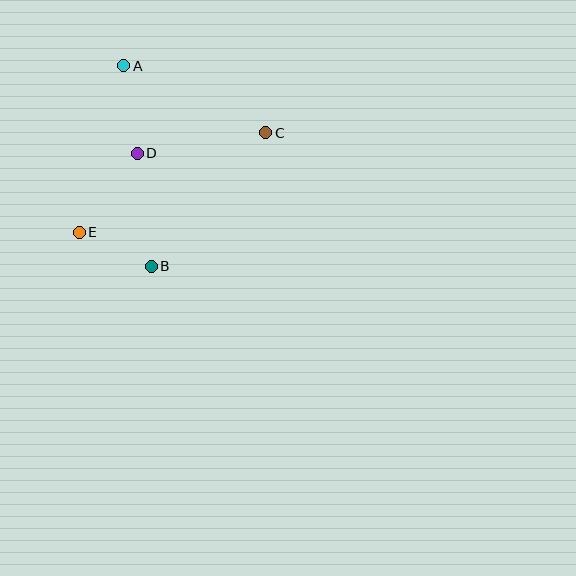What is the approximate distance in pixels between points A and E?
The distance between A and E is approximately 172 pixels.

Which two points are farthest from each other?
Points C and E are farthest from each other.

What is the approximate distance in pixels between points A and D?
The distance between A and D is approximately 88 pixels.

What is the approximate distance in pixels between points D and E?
The distance between D and E is approximately 98 pixels.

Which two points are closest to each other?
Points B and E are closest to each other.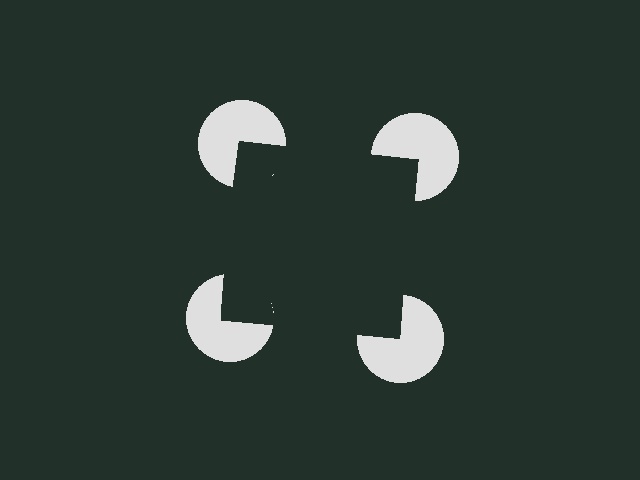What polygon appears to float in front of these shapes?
An illusory square — its edges are inferred from the aligned wedge cuts in the pac-man discs, not physically drawn.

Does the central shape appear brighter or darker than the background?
It typically appears slightly darker than the background, even though no actual brightness change is drawn.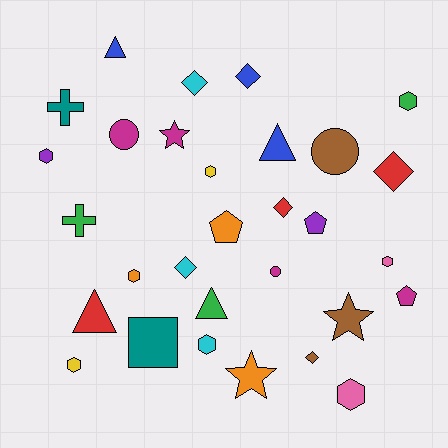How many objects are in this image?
There are 30 objects.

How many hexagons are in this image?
There are 8 hexagons.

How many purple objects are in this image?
There are 2 purple objects.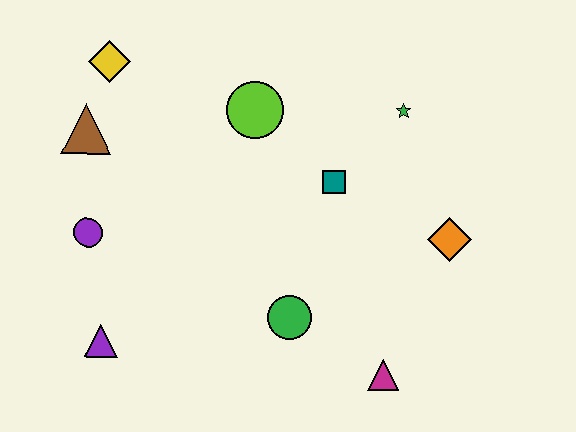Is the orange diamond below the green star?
Yes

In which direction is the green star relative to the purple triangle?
The green star is to the right of the purple triangle.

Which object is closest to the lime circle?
The teal square is closest to the lime circle.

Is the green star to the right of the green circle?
Yes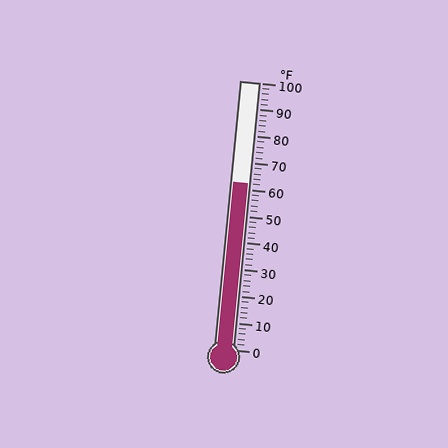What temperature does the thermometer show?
The thermometer shows approximately 62°F.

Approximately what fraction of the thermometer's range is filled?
The thermometer is filled to approximately 60% of its range.